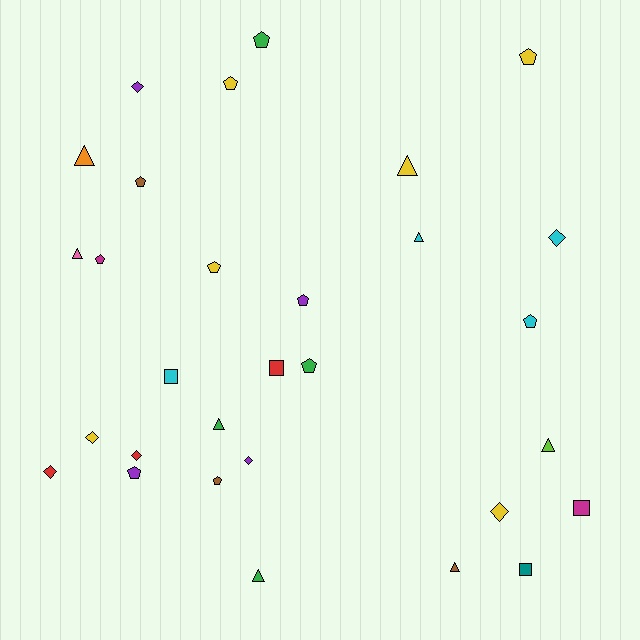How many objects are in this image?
There are 30 objects.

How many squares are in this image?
There are 4 squares.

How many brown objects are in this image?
There are 3 brown objects.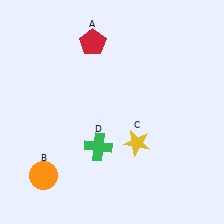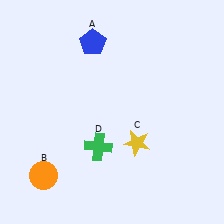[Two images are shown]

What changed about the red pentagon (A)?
In Image 1, A is red. In Image 2, it changed to blue.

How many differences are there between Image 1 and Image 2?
There is 1 difference between the two images.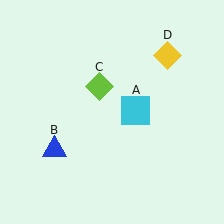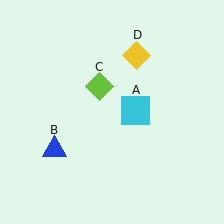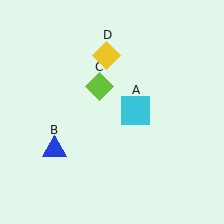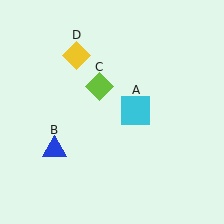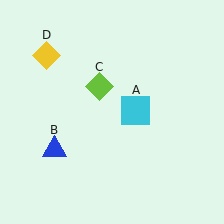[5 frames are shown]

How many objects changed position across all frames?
1 object changed position: yellow diamond (object D).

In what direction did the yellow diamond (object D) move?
The yellow diamond (object D) moved left.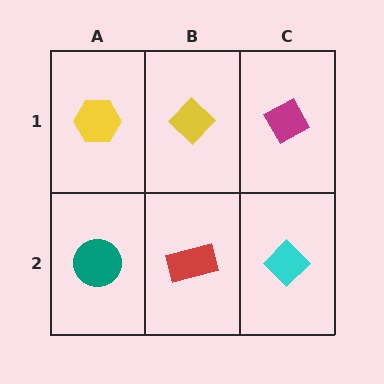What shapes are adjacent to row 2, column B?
A yellow diamond (row 1, column B), a teal circle (row 2, column A), a cyan diamond (row 2, column C).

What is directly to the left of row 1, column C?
A yellow diamond.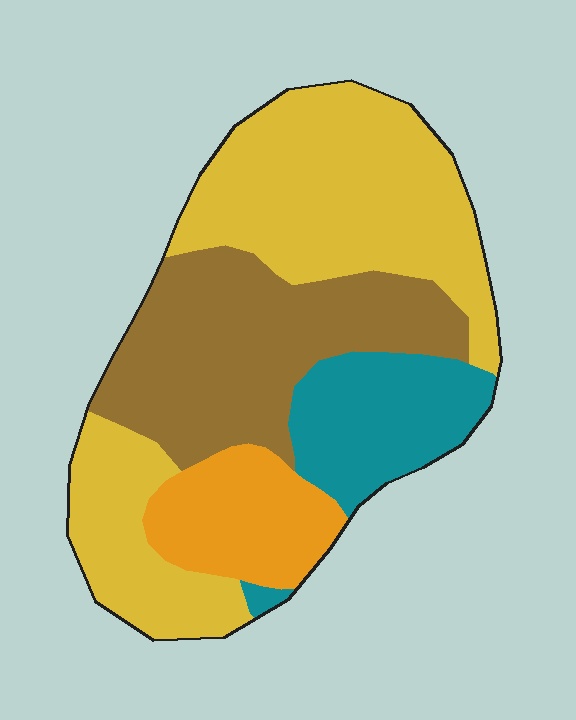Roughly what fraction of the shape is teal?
Teal covers around 15% of the shape.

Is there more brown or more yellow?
Yellow.